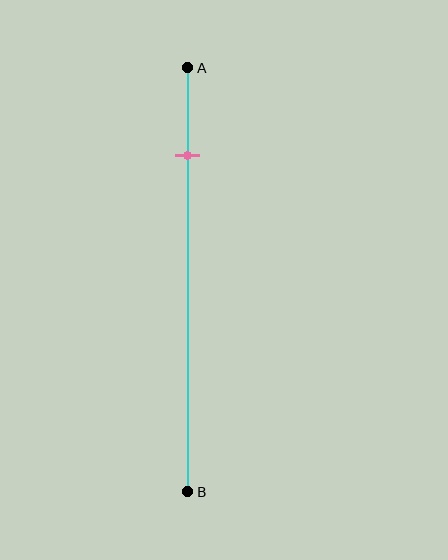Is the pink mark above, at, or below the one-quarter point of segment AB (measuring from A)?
The pink mark is above the one-quarter point of segment AB.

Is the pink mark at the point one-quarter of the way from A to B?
No, the mark is at about 20% from A, not at the 25% one-quarter point.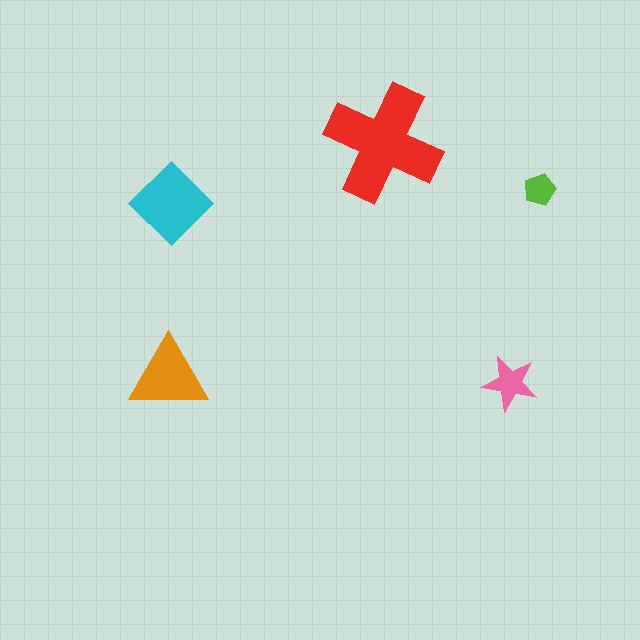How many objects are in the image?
There are 5 objects in the image.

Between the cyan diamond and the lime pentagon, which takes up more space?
The cyan diamond.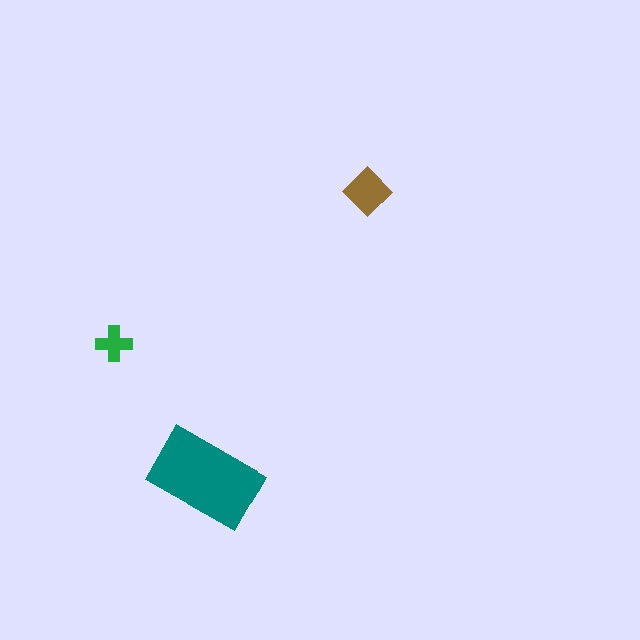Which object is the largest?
The teal rectangle.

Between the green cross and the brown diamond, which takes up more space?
The brown diamond.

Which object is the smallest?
The green cross.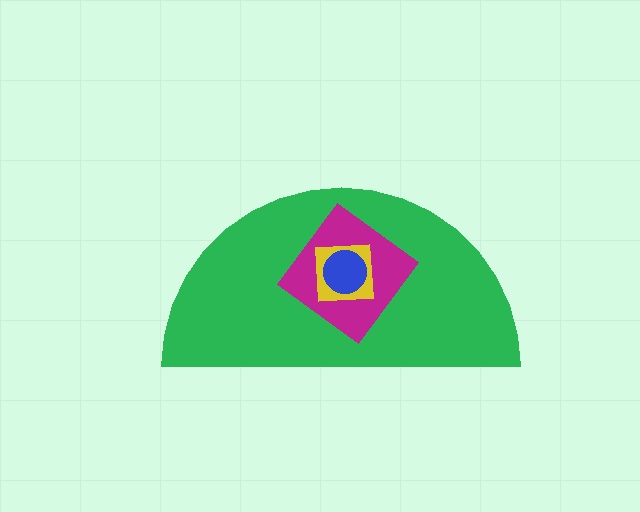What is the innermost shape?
The blue circle.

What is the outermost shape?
The green semicircle.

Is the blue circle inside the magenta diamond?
Yes.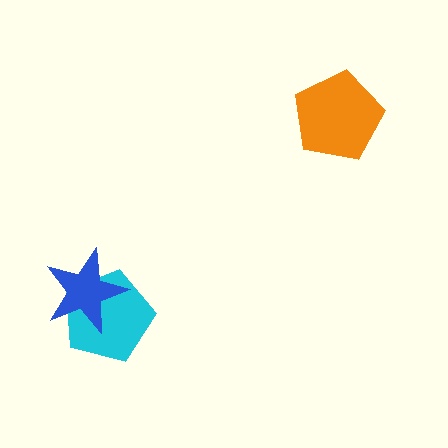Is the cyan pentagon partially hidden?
Yes, it is partially covered by another shape.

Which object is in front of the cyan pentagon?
The blue star is in front of the cyan pentagon.